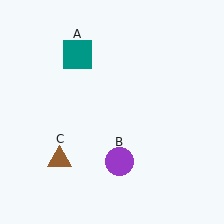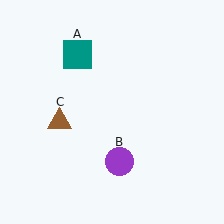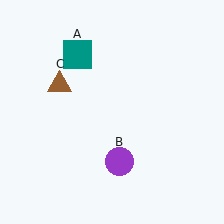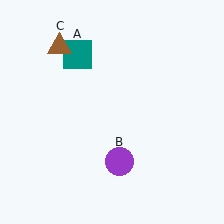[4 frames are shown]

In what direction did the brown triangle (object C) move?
The brown triangle (object C) moved up.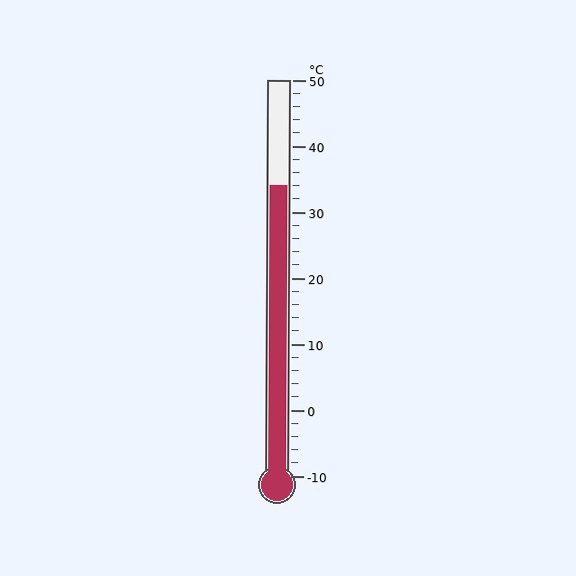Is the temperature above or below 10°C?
The temperature is above 10°C.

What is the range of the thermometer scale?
The thermometer scale ranges from -10°C to 50°C.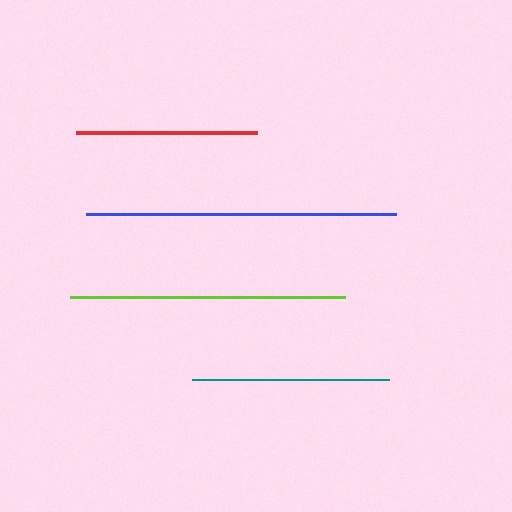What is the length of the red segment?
The red segment is approximately 180 pixels long.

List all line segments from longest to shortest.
From longest to shortest: blue, lime, teal, red.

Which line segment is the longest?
The blue line is the longest at approximately 310 pixels.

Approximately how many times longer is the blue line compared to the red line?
The blue line is approximately 1.7 times the length of the red line.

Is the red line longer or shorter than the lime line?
The lime line is longer than the red line.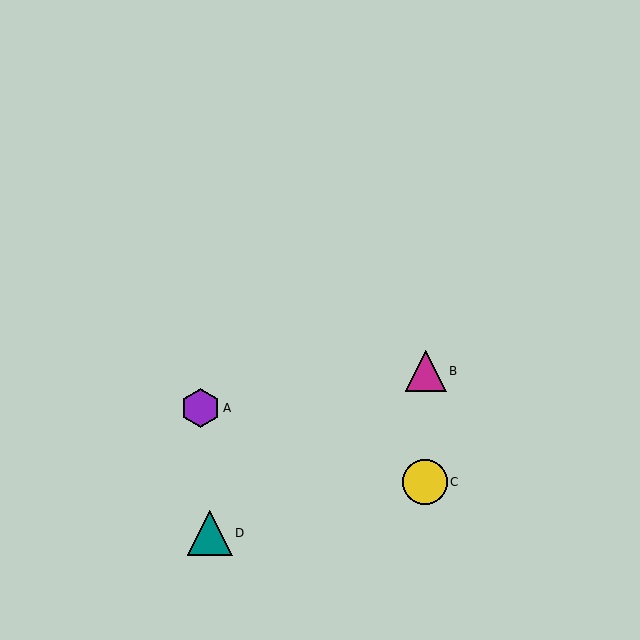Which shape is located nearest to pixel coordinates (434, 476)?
The yellow circle (labeled C) at (425, 482) is nearest to that location.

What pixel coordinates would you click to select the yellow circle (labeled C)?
Click at (425, 482) to select the yellow circle C.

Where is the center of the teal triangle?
The center of the teal triangle is at (210, 533).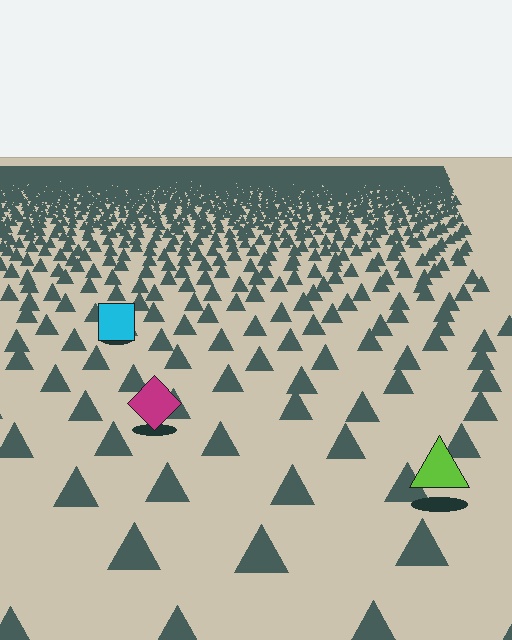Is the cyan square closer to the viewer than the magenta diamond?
No. The magenta diamond is closer — you can tell from the texture gradient: the ground texture is coarser near it.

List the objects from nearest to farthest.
From nearest to farthest: the lime triangle, the magenta diamond, the cyan square.